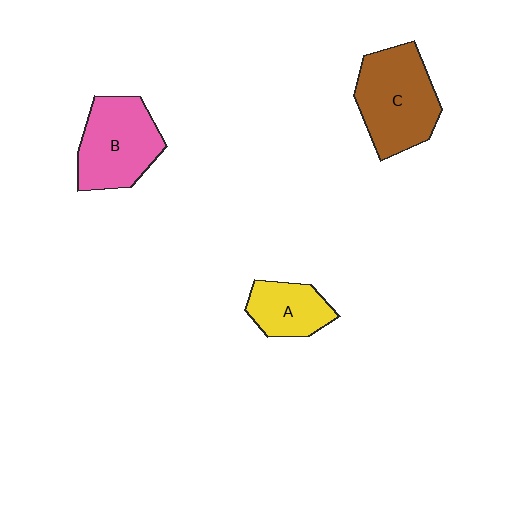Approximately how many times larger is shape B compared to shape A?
Approximately 1.6 times.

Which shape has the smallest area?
Shape A (yellow).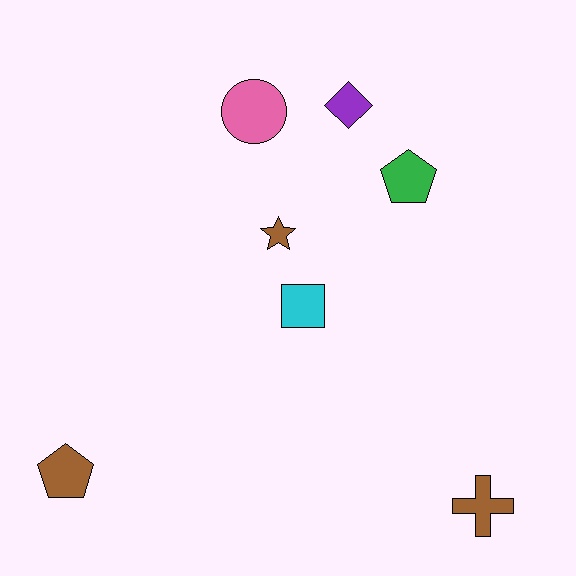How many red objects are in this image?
There are no red objects.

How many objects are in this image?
There are 7 objects.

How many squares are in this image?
There is 1 square.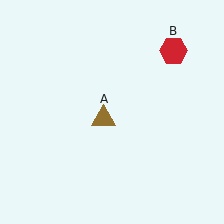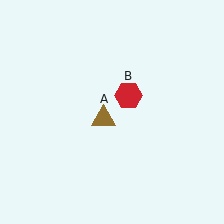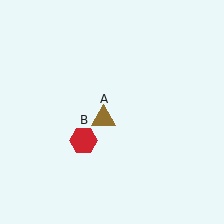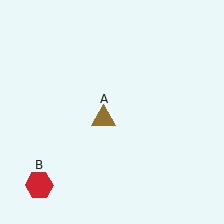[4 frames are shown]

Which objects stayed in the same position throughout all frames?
Brown triangle (object A) remained stationary.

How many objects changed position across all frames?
1 object changed position: red hexagon (object B).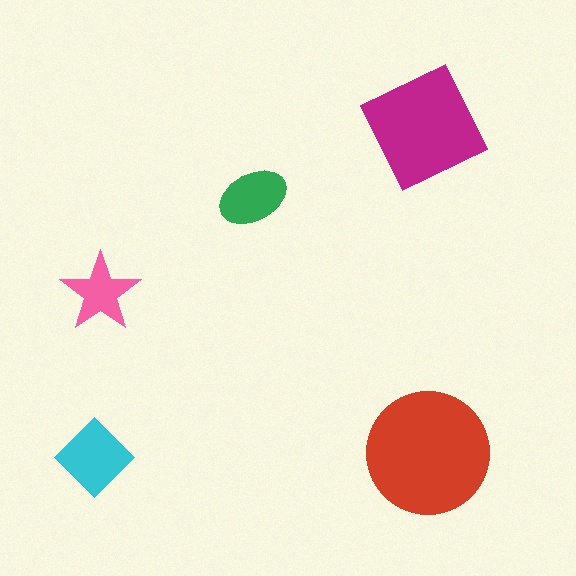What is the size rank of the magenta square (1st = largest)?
2nd.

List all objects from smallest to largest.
The pink star, the green ellipse, the cyan diamond, the magenta square, the red circle.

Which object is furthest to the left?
The cyan diamond is leftmost.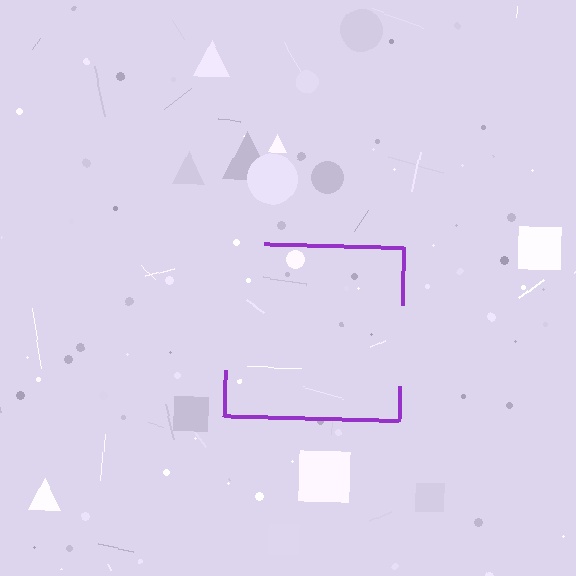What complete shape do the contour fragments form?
The contour fragments form a square.